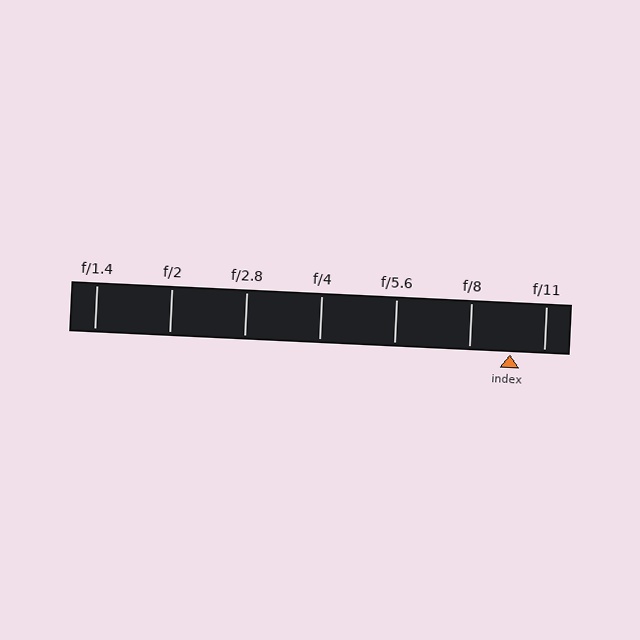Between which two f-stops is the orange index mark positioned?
The index mark is between f/8 and f/11.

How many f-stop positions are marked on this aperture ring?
There are 7 f-stop positions marked.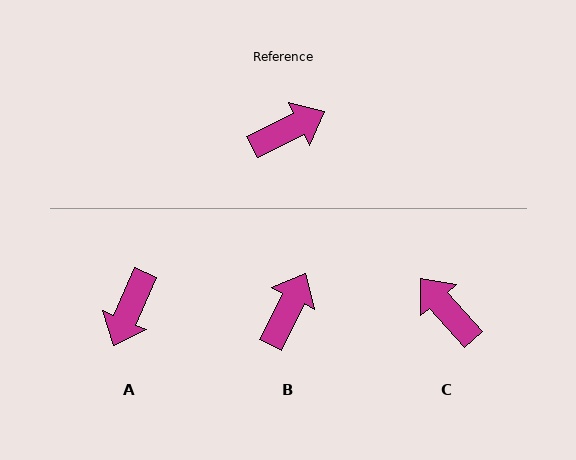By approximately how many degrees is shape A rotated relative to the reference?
Approximately 140 degrees clockwise.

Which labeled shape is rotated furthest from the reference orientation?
A, about 140 degrees away.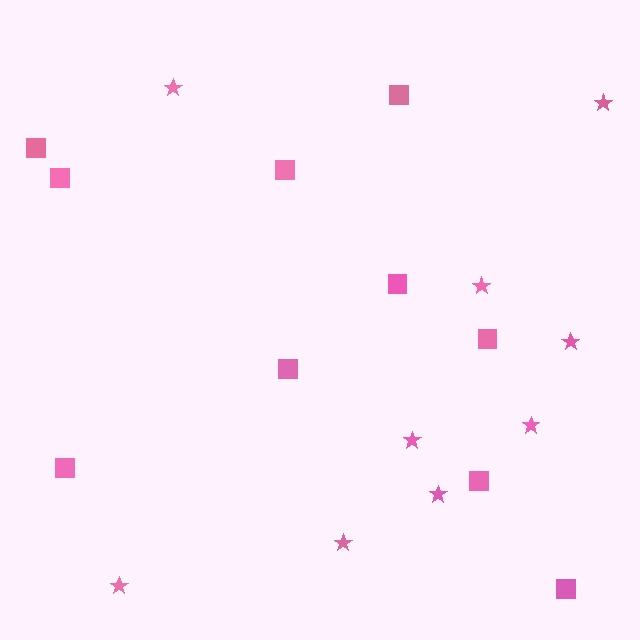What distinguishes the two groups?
There are 2 groups: one group of stars (9) and one group of squares (10).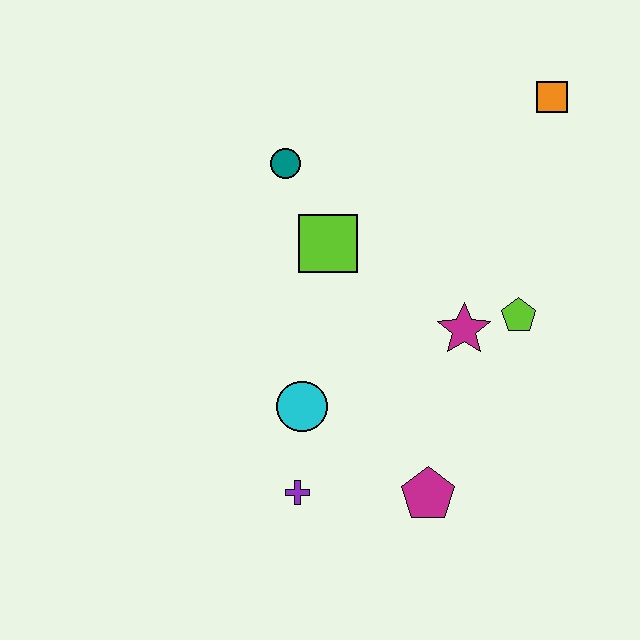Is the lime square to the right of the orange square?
No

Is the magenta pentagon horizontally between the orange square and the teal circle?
Yes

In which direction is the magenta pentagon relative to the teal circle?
The magenta pentagon is below the teal circle.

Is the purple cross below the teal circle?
Yes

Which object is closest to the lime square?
The teal circle is closest to the lime square.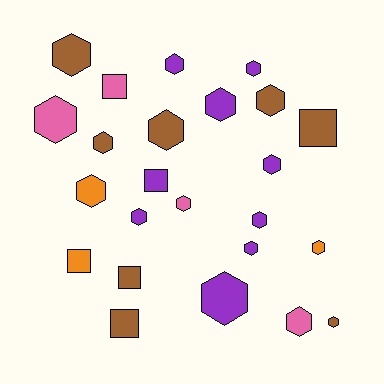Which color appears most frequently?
Purple, with 9 objects.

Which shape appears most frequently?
Hexagon, with 18 objects.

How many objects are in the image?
There are 24 objects.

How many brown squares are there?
There are 3 brown squares.